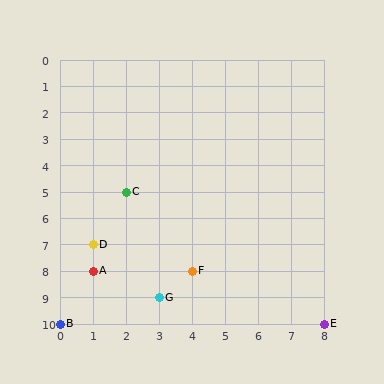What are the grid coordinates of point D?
Point D is at grid coordinates (1, 7).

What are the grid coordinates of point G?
Point G is at grid coordinates (3, 9).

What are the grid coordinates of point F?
Point F is at grid coordinates (4, 8).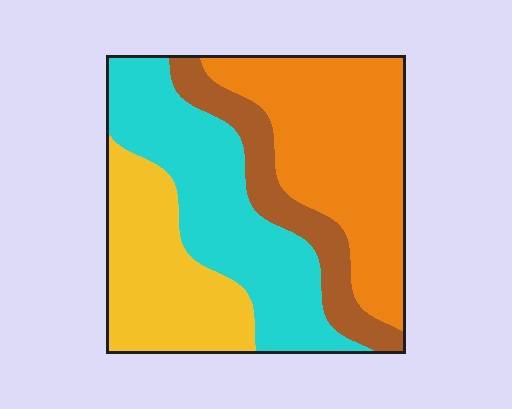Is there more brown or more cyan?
Cyan.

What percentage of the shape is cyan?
Cyan takes up between a quarter and a half of the shape.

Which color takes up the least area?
Brown, at roughly 15%.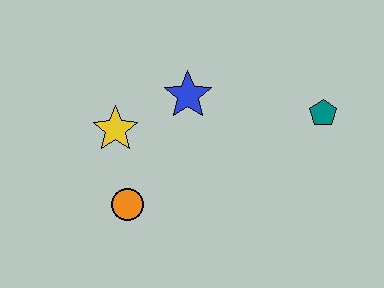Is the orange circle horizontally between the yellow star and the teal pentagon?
Yes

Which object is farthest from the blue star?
The teal pentagon is farthest from the blue star.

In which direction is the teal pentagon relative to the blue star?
The teal pentagon is to the right of the blue star.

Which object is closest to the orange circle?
The yellow star is closest to the orange circle.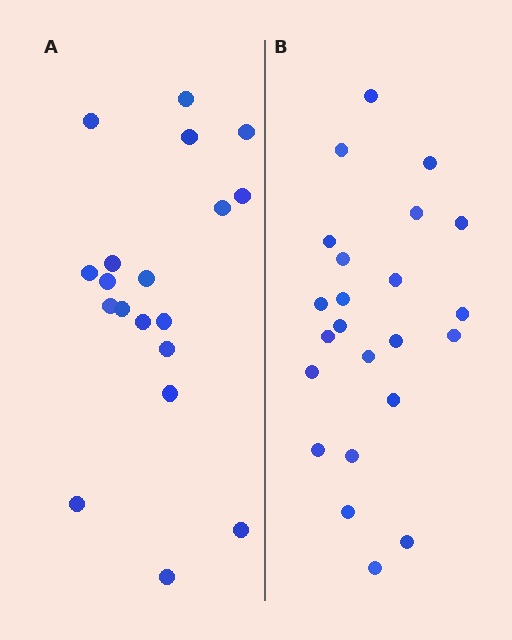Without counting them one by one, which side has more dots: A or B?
Region B (the right region) has more dots.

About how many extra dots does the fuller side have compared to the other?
Region B has about 4 more dots than region A.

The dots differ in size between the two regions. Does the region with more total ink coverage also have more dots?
No. Region A has more total ink coverage because its dots are larger, but region B actually contains more individual dots. Total area can be misleading — the number of items is what matters here.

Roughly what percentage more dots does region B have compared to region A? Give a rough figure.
About 20% more.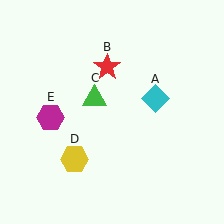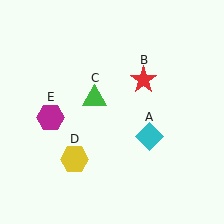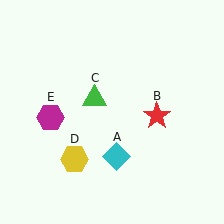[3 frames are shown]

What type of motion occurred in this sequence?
The cyan diamond (object A), red star (object B) rotated clockwise around the center of the scene.